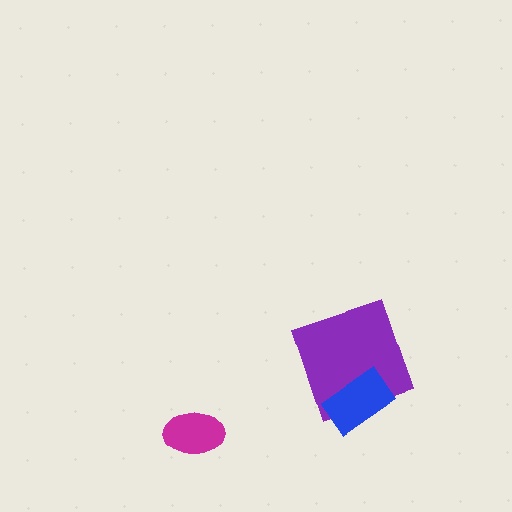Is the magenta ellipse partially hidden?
No, no other shape covers it.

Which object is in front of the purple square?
The blue rectangle is in front of the purple square.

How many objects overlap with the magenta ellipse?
0 objects overlap with the magenta ellipse.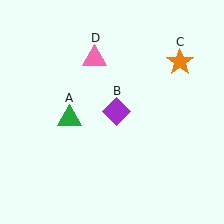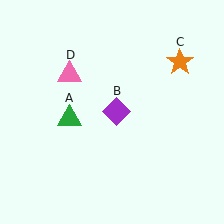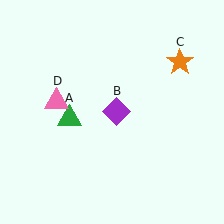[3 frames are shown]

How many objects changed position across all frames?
1 object changed position: pink triangle (object D).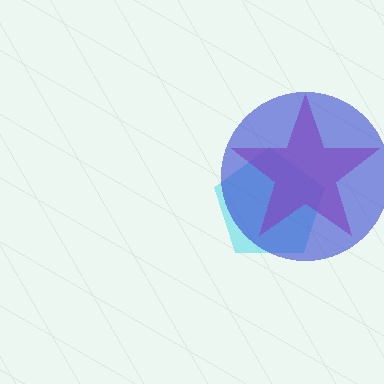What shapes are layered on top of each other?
The layered shapes are: a cyan pentagon, a pink star, a blue circle.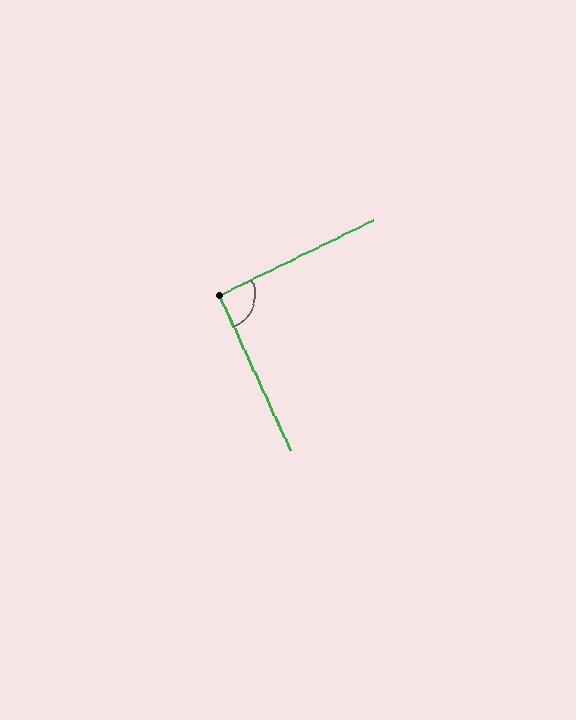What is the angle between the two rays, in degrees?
Approximately 92 degrees.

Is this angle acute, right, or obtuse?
It is approximately a right angle.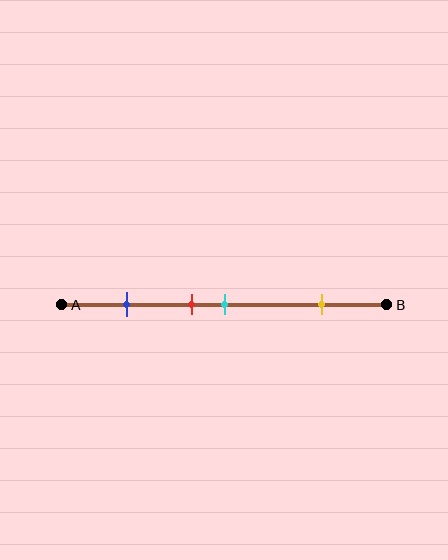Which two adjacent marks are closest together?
The red and cyan marks are the closest adjacent pair.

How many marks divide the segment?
There are 4 marks dividing the segment.